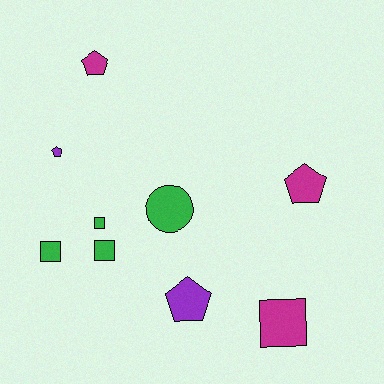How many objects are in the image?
There are 9 objects.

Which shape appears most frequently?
Square, with 4 objects.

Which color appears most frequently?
Green, with 4 objects.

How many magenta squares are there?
There is 1 magenta square.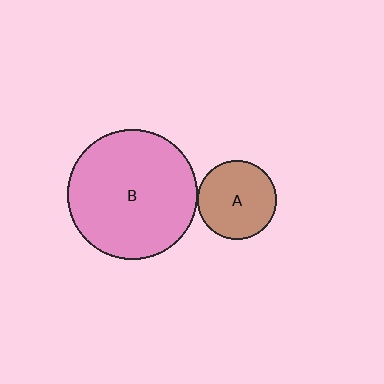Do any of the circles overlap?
No, none of the circles overlap.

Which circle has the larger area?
Circle B (pink).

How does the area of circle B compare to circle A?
Approximately 2.7 times.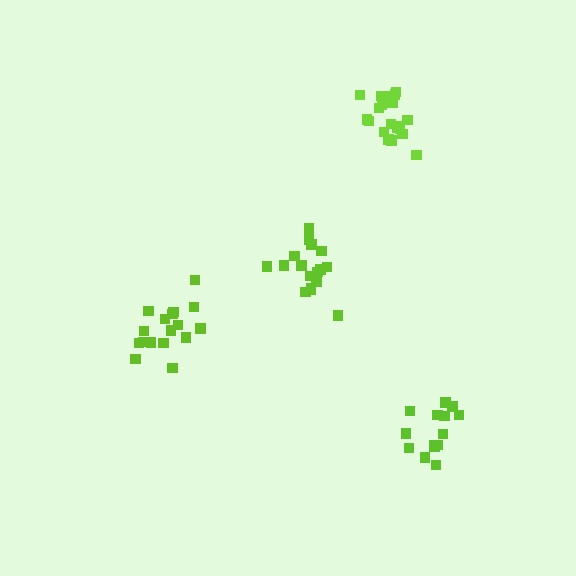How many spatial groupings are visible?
There are 4 spatial groupings.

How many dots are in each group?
Group 1: 20 dots, Group 2: 14 dots, Group 3: 17 dots, Group 4: 17 dots (68 total).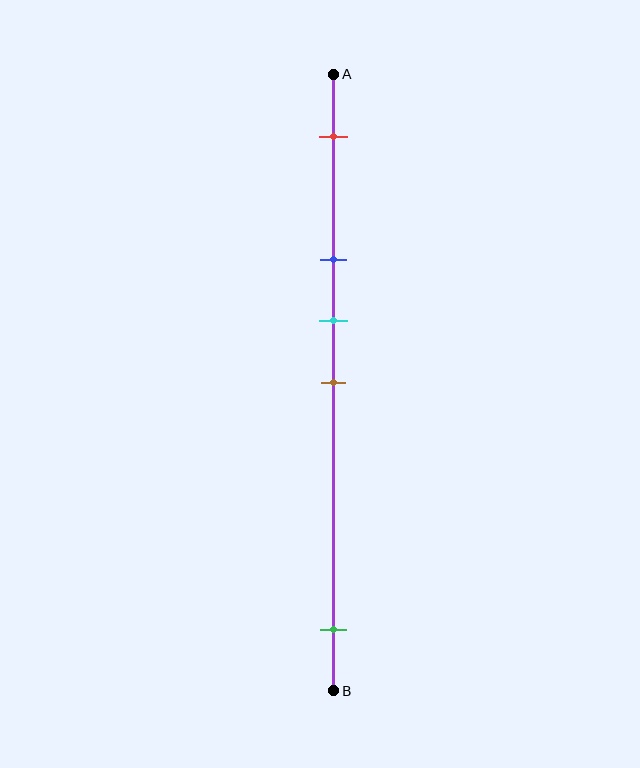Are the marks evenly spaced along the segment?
No, the marks are not evenly spaced.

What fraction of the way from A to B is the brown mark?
The brown mark is approximately 50% (0.5) of the way from A to B.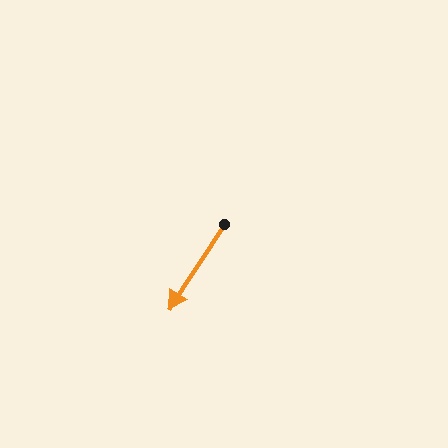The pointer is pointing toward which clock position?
Roughly 7 o'clock.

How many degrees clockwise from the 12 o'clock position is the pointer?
Approximately 213 degrees.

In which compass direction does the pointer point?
Southwest.